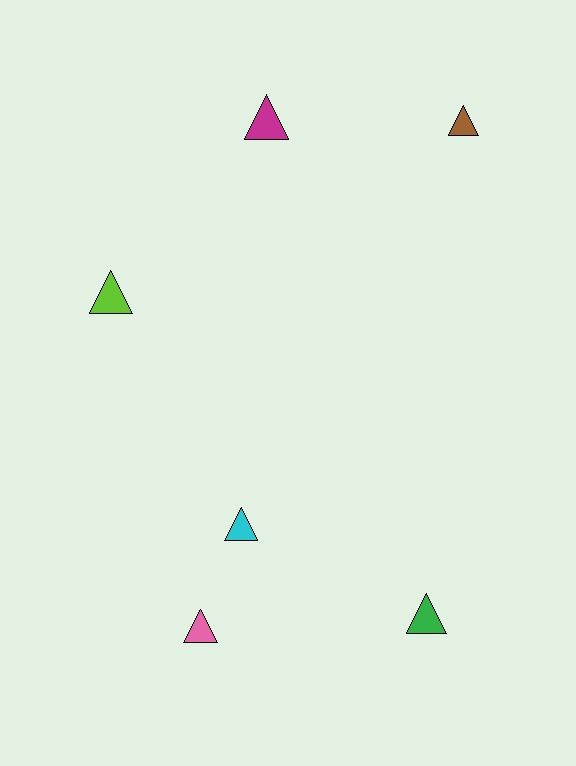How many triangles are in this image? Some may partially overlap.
There are 6 triangles.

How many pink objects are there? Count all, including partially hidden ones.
There is 1 pink object.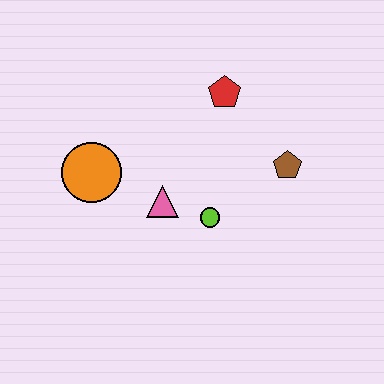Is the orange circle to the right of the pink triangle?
No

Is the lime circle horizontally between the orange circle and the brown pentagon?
Yes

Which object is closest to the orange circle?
The pink triangle is closest to the orange circle.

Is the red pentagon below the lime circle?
No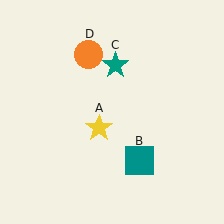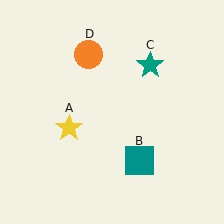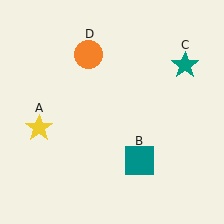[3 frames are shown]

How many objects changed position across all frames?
2 objects changed position: yellow star (object A), teal star (object C).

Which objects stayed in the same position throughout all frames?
Teal square (object B) and orange circle (object D) remained stationary.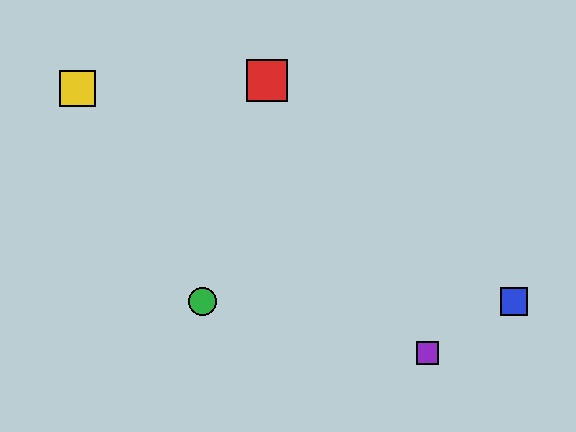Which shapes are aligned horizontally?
The blue square, the green circle are aligned horizontally.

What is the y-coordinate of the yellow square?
The yellow square is at y≈88.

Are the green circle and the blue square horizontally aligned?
Yes, both are at y≈302.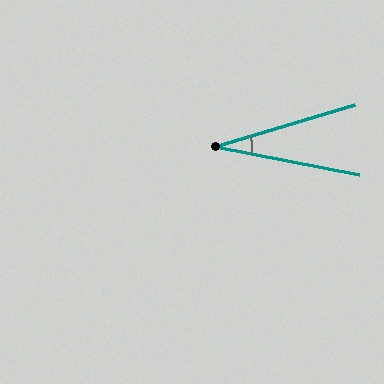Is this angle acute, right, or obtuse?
It is acute.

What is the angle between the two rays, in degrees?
Approximately 28 degrees.